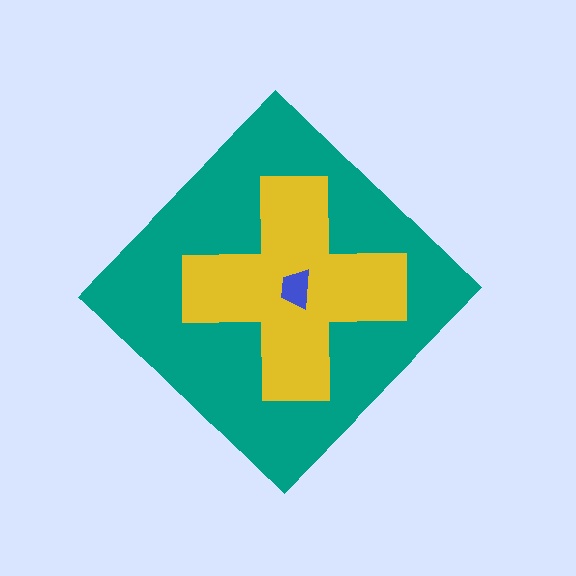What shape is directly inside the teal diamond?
The yellow cross.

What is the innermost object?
The blue trapezoid.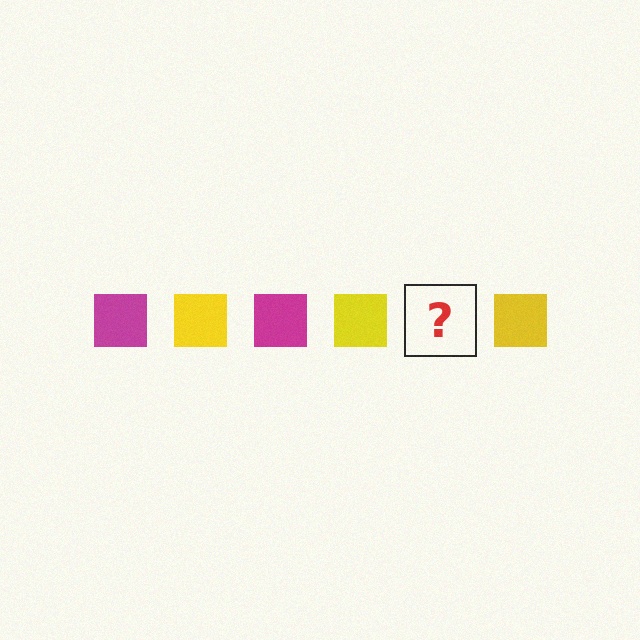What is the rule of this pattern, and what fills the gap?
The rule is that the pattern cycles through magenta, yellow squares. The gap should be filled with a magenta square.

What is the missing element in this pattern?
The missing element is a magenta square.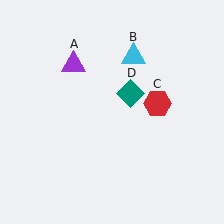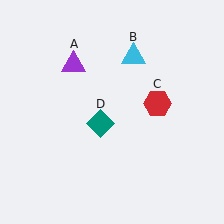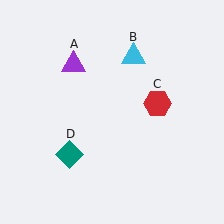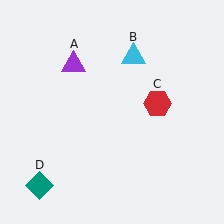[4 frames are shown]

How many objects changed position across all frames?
1 object changed position: teal diamond (object D).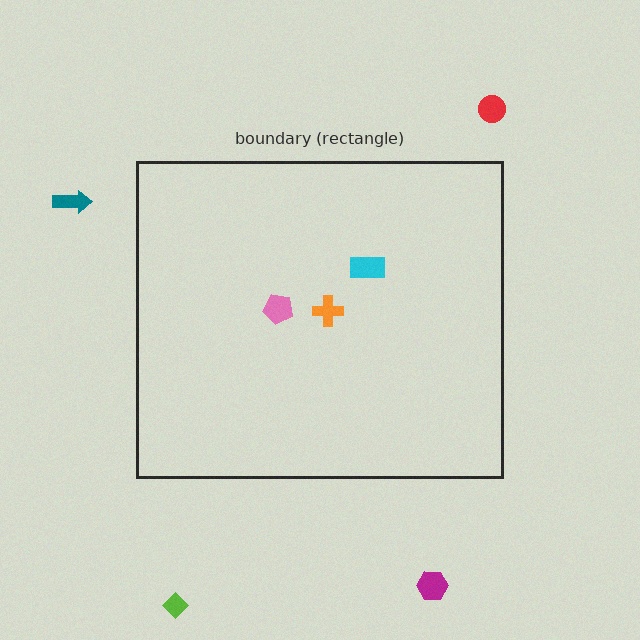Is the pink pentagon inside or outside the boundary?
Inside.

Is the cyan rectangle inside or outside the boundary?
Inside.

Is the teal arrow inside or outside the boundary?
Outside.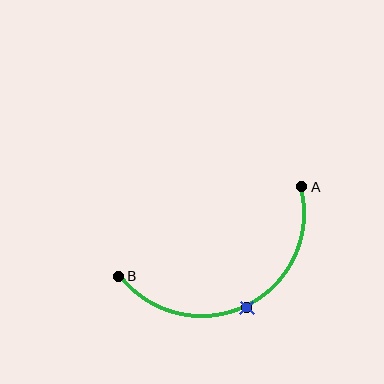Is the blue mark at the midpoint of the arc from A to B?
Yes. The blue mark lies on the arc at equal arc-length from both A and B — it is the arc midpoint.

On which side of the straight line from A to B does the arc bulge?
The arc bulges below the straight line connecting A and B.